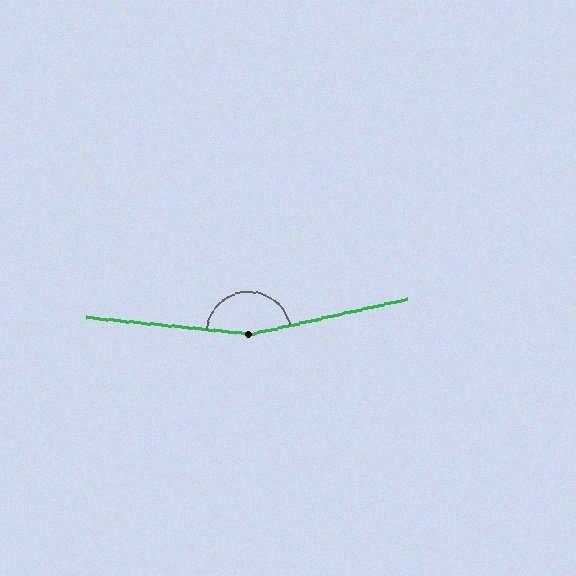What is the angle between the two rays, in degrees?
Approximately 161 degrees.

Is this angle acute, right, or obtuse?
It is obtuse.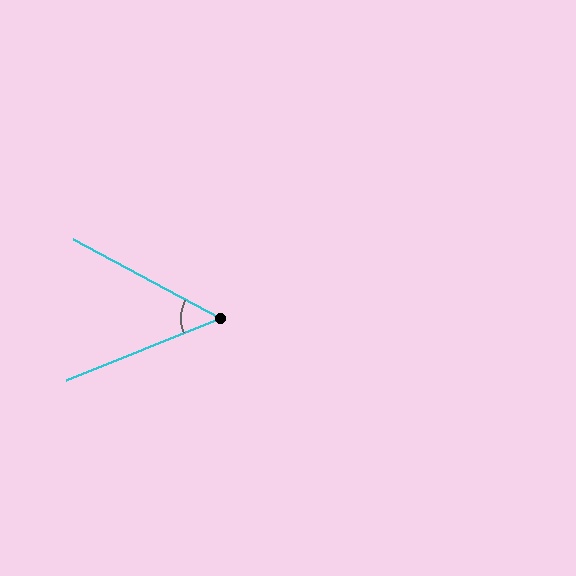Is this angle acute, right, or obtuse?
It is acute.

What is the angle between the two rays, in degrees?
Approximately 50 degrees.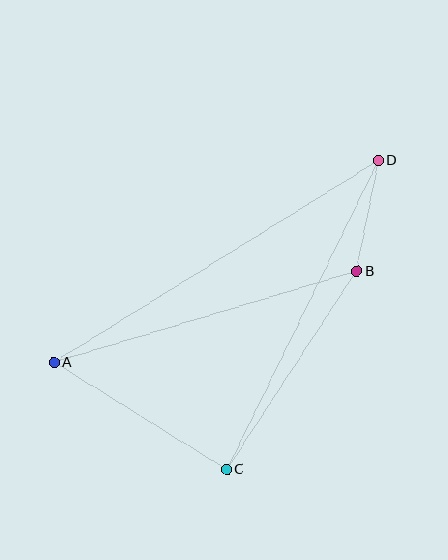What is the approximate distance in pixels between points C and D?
The distance between C and D is approximately 344 pixels.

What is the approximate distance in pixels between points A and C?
The distance between A and C is approximately 203 pixels.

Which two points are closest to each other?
Points B and D are closest to each other.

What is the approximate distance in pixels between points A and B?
The distance between A and B is approximately 316 pixels.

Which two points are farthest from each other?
Points A and D are farthest from each other.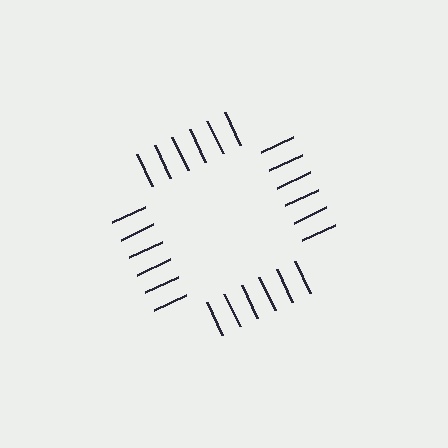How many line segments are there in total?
24 — 6 along each of the 4 edges.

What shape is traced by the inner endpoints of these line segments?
An illusory square — the line segments terminate on its edges but no continuous stroke is drawn.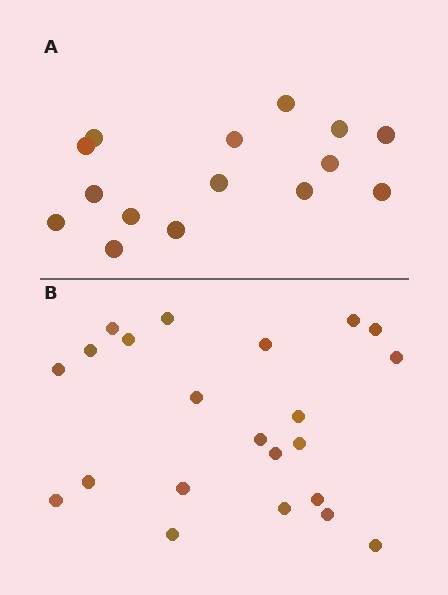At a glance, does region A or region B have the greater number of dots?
Region B (the bottom region) has more dots.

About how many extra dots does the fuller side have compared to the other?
Region B has roughly 8 or so more dots than region A.